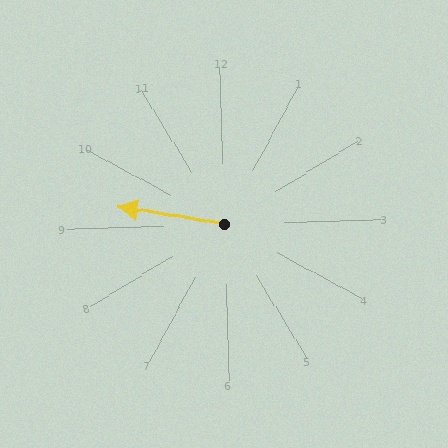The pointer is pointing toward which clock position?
Roughly 9 o'clock.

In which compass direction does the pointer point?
West.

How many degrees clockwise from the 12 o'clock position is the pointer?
Approximately 281 degrees.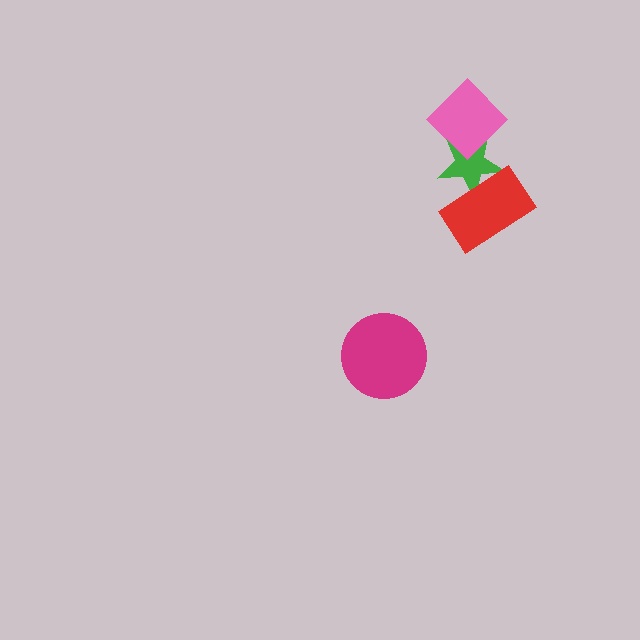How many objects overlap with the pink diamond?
1 object overlaps with the pink diamond.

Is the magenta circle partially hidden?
No, no other shape covers it.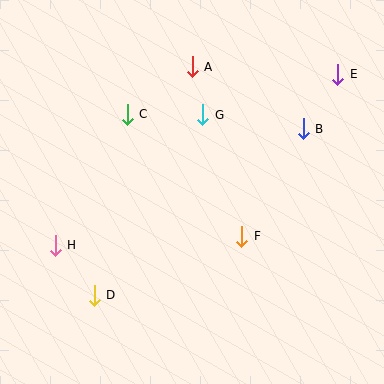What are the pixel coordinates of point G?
Point G is at (203, 115).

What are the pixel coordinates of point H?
Point H is at (55, 245).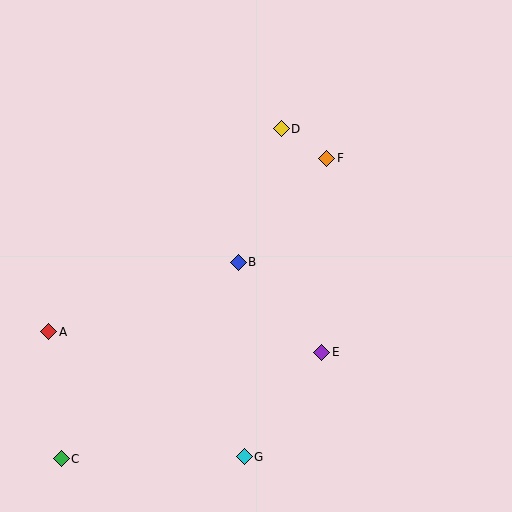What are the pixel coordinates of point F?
Point F is at (327, 158).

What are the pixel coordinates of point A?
Point A is at (49, 332).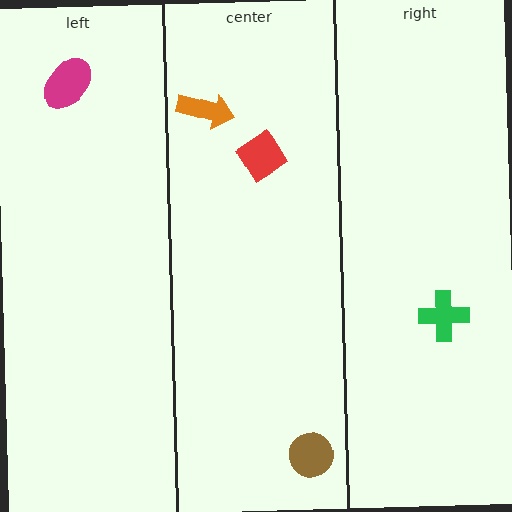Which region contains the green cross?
The right region.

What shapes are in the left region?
The magenta ellipse.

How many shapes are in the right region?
1.